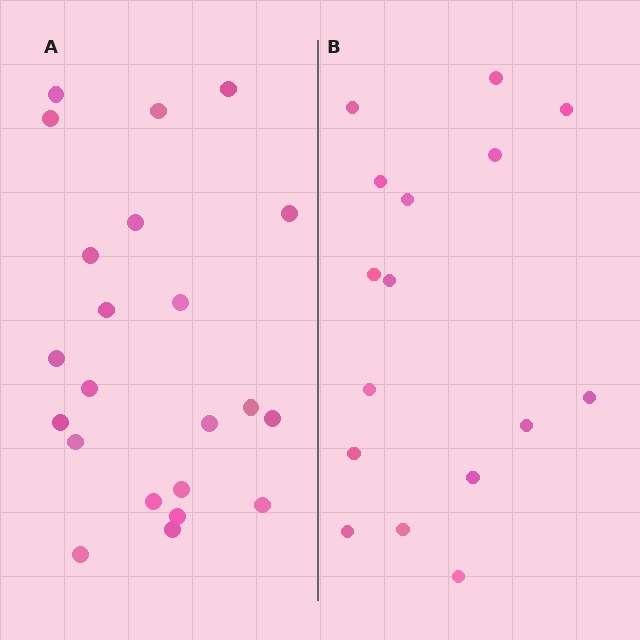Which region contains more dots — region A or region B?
Region A (the left region) has more dots.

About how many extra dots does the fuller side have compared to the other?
Region A has about 6 more dots than region B.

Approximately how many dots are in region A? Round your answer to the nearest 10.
About 20 dots. (The exact count is 22, which rounds to 20.)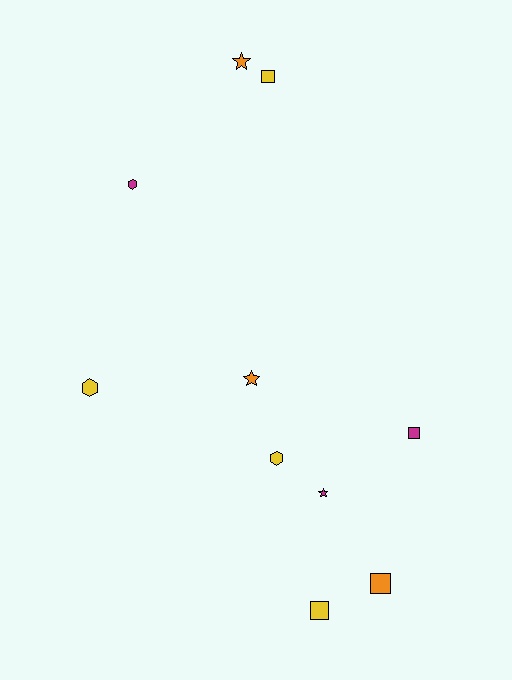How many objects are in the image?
There are 10 objects.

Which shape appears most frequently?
Square, with 4 objects.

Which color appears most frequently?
Yellow, with 4 objects.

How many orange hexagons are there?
There are no orange hexagons.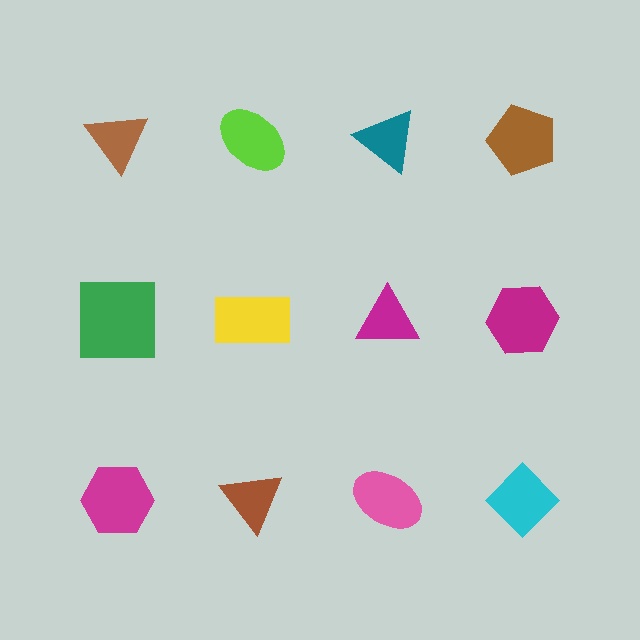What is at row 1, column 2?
A lime ellipse.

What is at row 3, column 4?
A cyan diamond.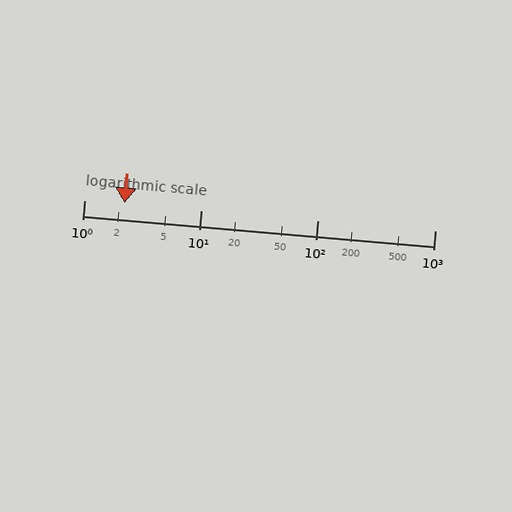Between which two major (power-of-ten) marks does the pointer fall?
The pointer is between 1 and 10.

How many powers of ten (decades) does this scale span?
The scale spans 3 decades, from 1 to 1000.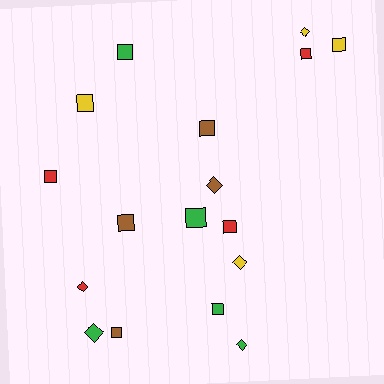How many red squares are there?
There are 3 red squares.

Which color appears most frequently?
Green, with 5 objects.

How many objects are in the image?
There are 17 objects.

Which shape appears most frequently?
Square, with 11 objects.